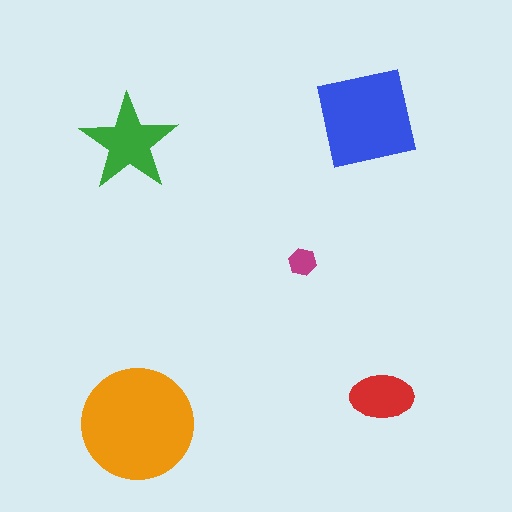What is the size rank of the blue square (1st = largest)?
2nd.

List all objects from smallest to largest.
The magenta hexagon, the red ellipse, the green star, the blue square, the orange circle.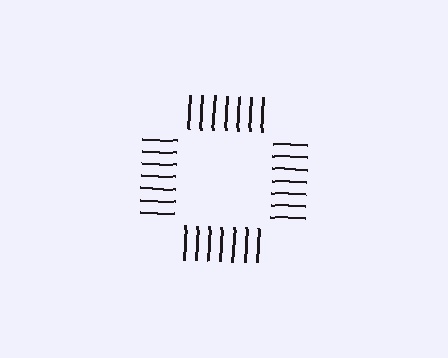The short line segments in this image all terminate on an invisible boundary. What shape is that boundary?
An illusory square — the line segments terminate on its edges but no continuous stroke is drawn.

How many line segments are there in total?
28 — 7 along each of the 4 edges.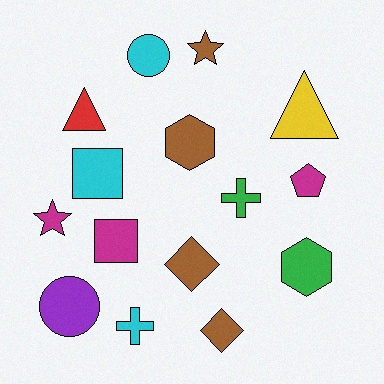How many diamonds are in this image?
There are 2 diamonds.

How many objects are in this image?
There are 15 objects.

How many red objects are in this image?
There is 1 red object.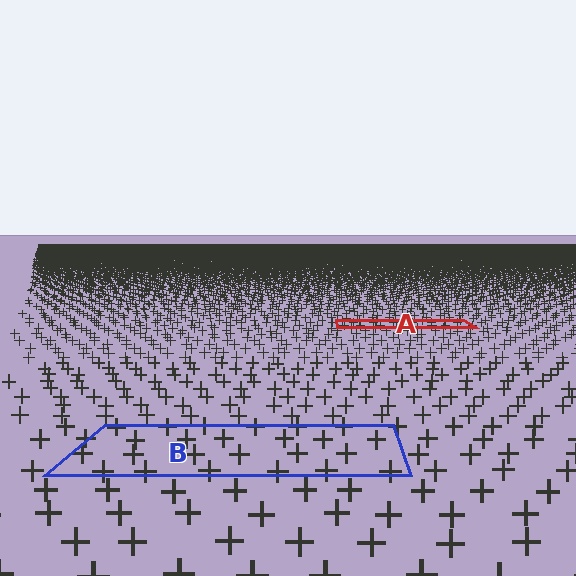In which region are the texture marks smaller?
The texture marks are smaller in region A, because it is farther away.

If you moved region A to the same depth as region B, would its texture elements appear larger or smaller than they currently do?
They would appear larger. At a closer depth, the same texture elements are projected at a bigger on-screen size.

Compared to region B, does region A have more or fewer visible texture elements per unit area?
Region A has more texture elements per unit area — they are packed more densely because it is farther away.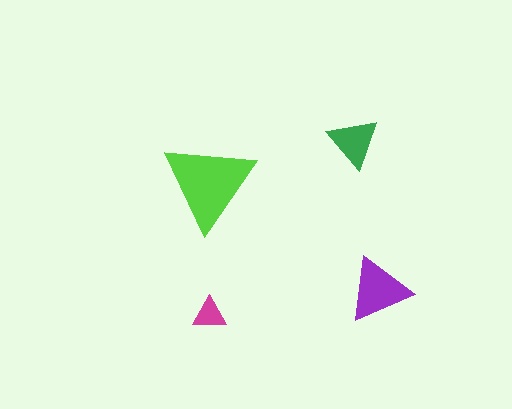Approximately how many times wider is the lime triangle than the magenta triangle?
About 2.5 times wider.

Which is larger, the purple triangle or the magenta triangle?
The purple one.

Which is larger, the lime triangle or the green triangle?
The lime one.